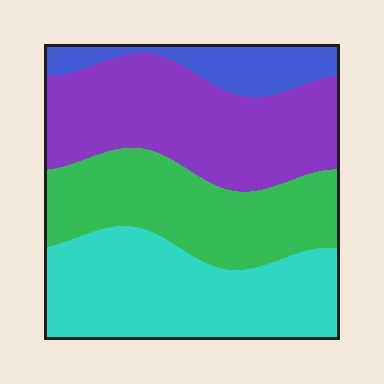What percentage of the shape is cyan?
Cyan takes up about one third (1/3) of the shape.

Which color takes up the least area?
Blue, at roughly 10%.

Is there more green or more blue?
Green.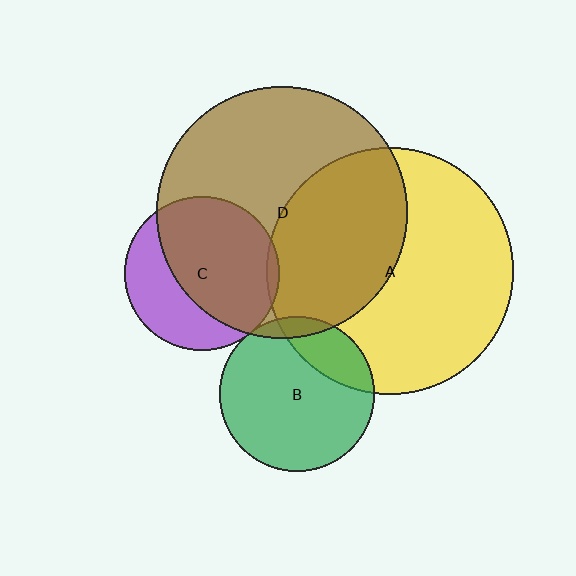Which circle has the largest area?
Circle D (brown).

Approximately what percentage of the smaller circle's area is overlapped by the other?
Approximately 40%.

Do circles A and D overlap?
Yes.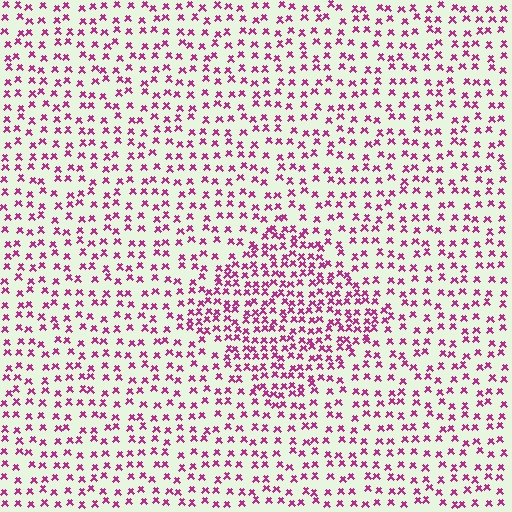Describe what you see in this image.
The image contains small magenta elements arranged at two different densities. A diamond-shaped region is visible where the elements are more densely packed than the surrounding area.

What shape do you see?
I see a diamond.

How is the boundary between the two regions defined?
The boundary is defined by a change in element density (approximately 1.8x ratio). All elements are the same color, size, and shape.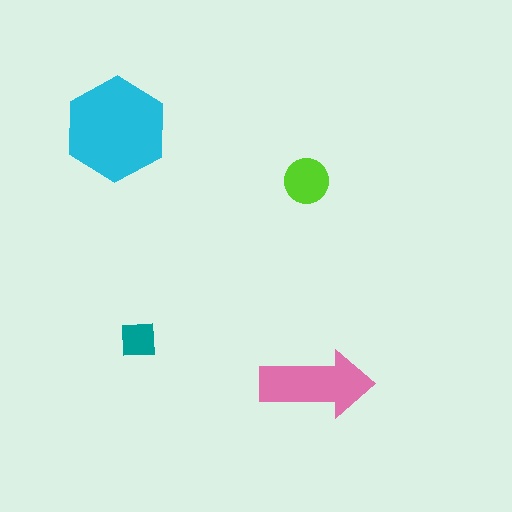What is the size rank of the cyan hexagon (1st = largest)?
1st.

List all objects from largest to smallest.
The cyan hexagon, the pink arrow, the lime circle, the teal square.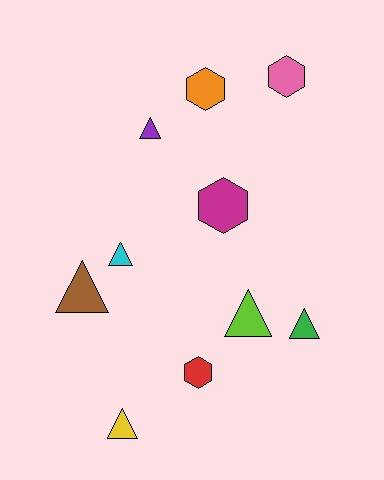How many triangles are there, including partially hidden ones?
There are 6 triangles.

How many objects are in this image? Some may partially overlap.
There are 10 objects.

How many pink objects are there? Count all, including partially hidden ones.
There is 1 pink object.